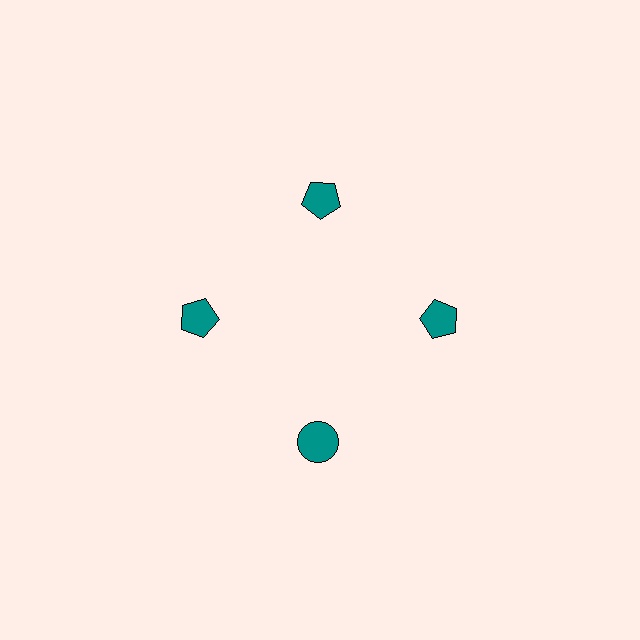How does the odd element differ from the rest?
It has a different shape: circle instead of pentagon.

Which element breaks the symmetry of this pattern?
The teal circle at roughly the 6 o'clock position breaks the symmetry. All other shapes are teal pentagons.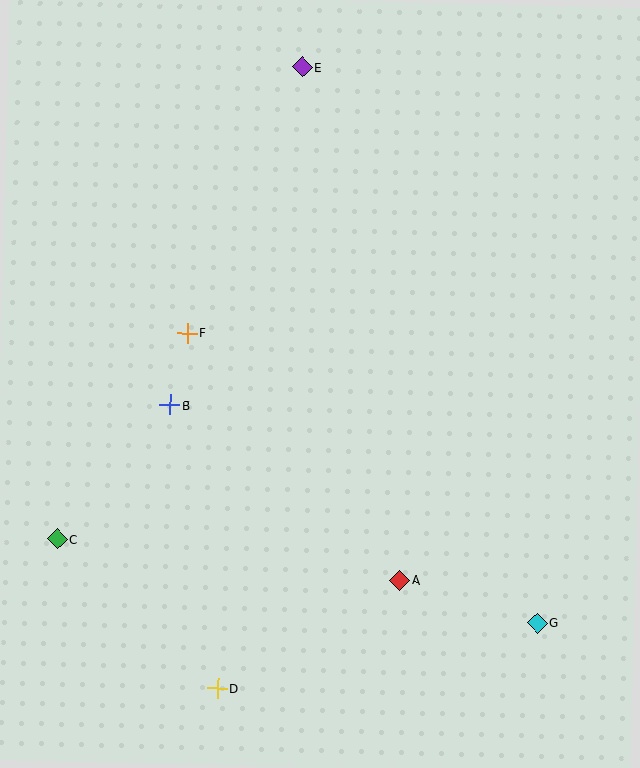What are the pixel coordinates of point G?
Point G is at (537, 623).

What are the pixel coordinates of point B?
Point B is at (170, 405).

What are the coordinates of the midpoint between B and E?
The midpoint between B and E is at (236, 236).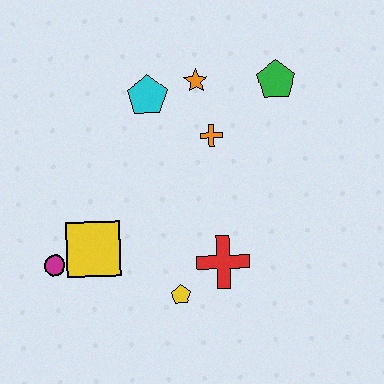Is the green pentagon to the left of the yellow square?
No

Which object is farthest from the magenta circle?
The green pentagon is farthest from the magenta circle.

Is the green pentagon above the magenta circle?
Yes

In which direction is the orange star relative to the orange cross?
The orange star is above the orange cross.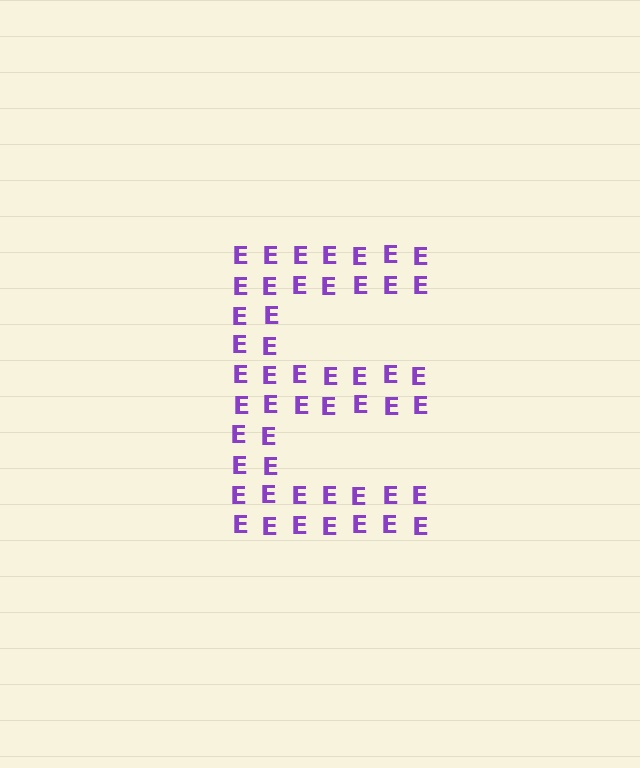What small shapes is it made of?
It is made of small letter E's.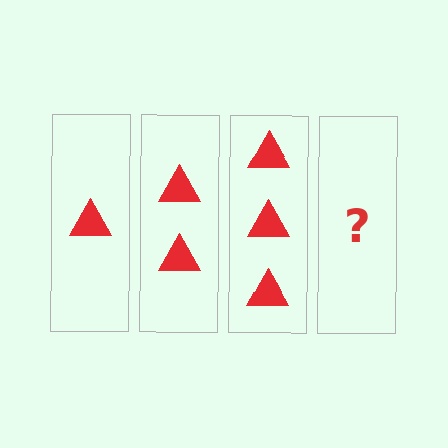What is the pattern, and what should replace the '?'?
The pattern is that each step adds one more triangle. The '?' should be 4 triangles.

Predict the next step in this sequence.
The next step is 4 triangles.